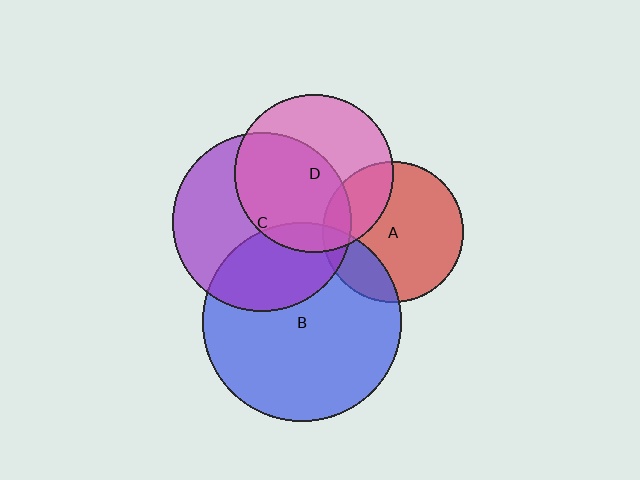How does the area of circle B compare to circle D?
Approximately 1.6 times.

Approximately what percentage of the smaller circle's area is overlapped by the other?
Approximately 20%.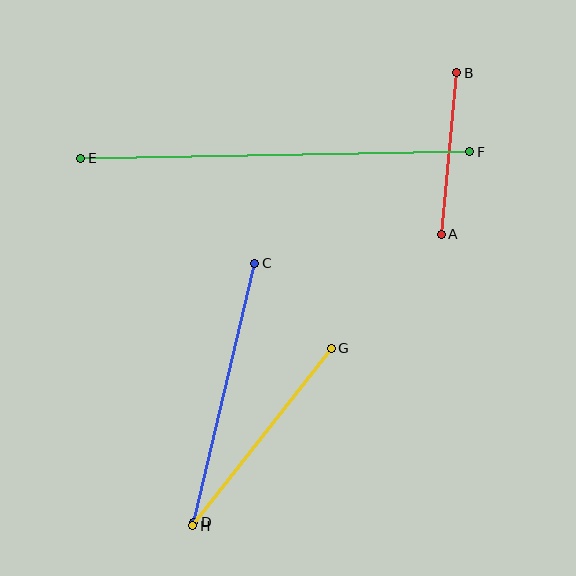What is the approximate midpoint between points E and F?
The midpoint is at approximately (275, 155) pixels.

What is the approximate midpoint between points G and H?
The midpoint is at approximately (262, 437) pixels.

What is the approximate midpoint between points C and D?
The midpoint is at approximately (224, 393) pixels.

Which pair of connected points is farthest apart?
Points E and F are farthest apart.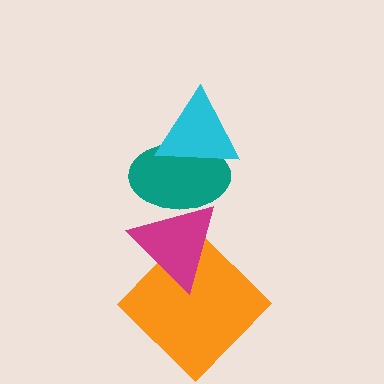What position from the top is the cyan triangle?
The cyan triangle is 1st from the top.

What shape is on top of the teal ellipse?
The cyan triangle is on top of the teal ellipse.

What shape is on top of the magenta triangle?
The teal ellipse is on top of the magenta triangle.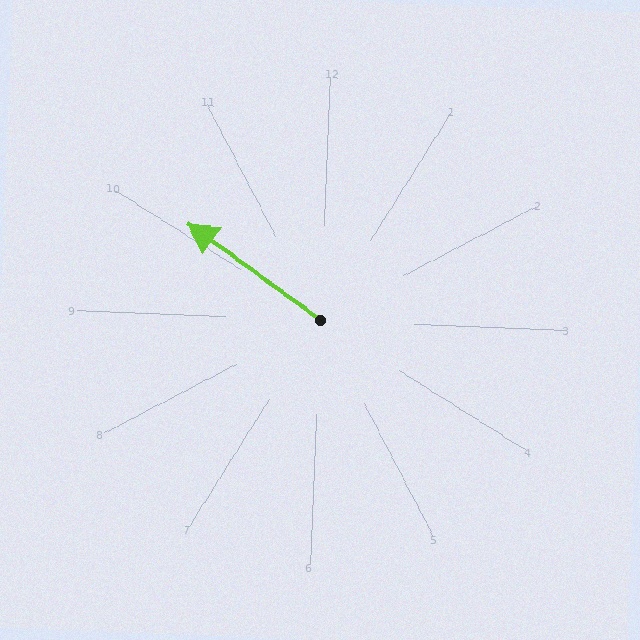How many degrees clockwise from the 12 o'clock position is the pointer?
Approximately 304 degrees.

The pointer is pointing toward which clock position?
Roughly 10 o'clock.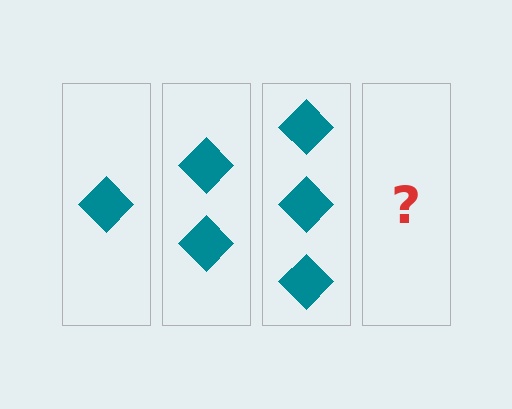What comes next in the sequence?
The next element should be 4 diamonds.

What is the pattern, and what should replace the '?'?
The pattern is that each step adds one more diamond. The '?' should be 4 diamonds.